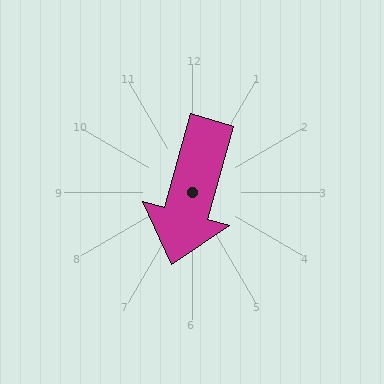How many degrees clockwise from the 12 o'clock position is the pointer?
Approximately 196 degrees.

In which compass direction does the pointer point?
South.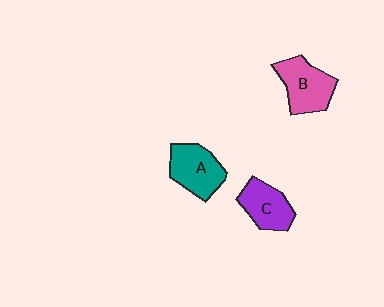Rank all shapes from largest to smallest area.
From largest to smallest: B (pink), A (teal), C (purple).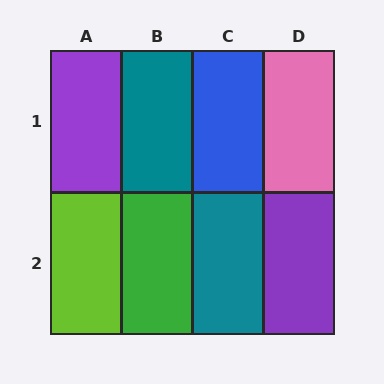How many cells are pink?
1 cell is pink.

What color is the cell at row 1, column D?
Pink.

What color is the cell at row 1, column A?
Purple.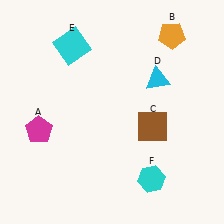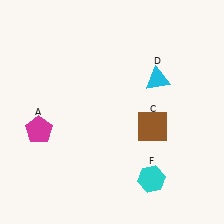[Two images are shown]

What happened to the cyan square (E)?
The cyan square (E) was removed in Image 2. It was in the top-left area of Image 1.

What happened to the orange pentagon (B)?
The orange pentagon (B) was removed in Image 2. It was in the top-right area of Image 1.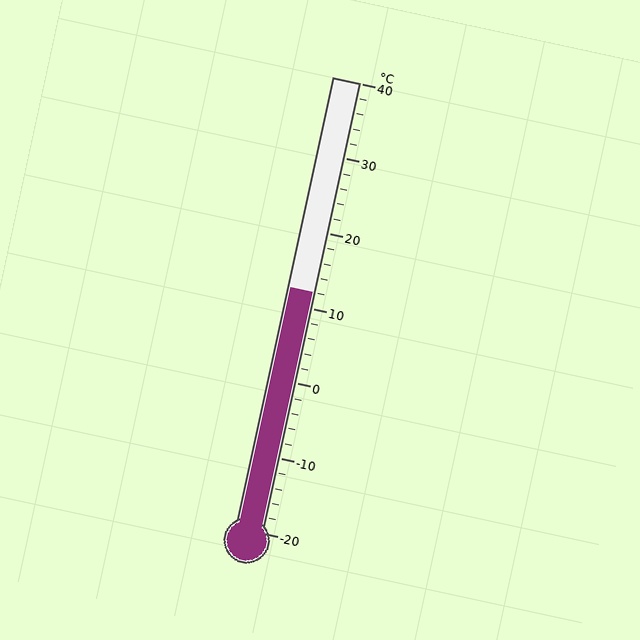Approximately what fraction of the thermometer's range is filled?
The thermometer is filled to approximately 55% of its range.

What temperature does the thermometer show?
The thermometer shows approximately 12°C.